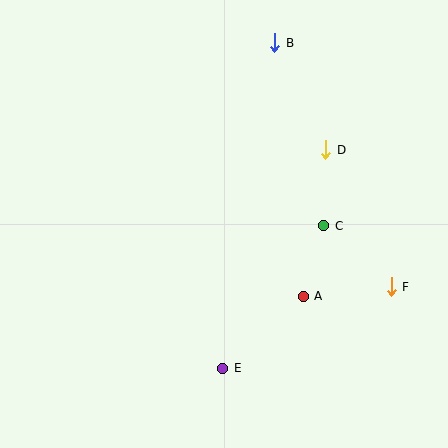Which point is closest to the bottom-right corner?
Point F is closest to the bottom-right corner.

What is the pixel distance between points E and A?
The distance between E and A is 108 pixels.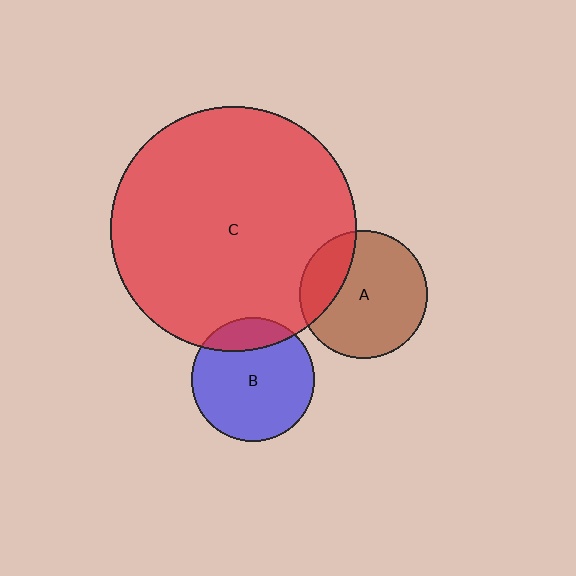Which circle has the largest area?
Circle C (red).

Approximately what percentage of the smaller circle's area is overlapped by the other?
Approximately 20%.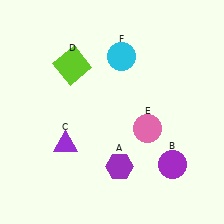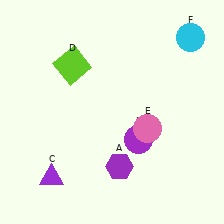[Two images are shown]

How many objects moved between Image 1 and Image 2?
3 objects moved between the two images.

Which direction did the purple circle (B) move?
The purple circle (B) moved left.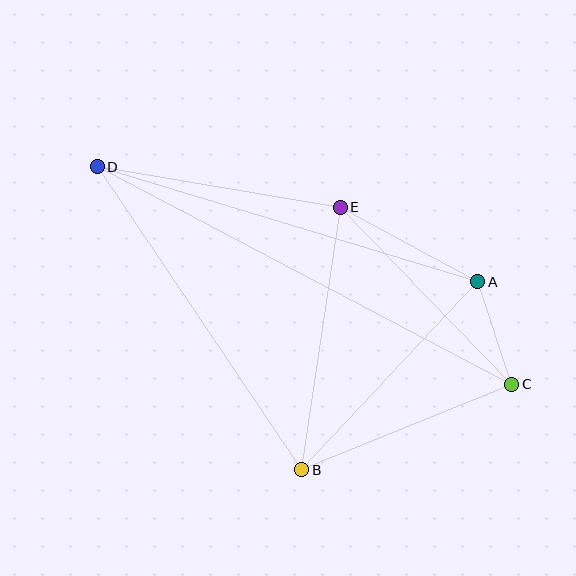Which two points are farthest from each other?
Points C and D are farthest from each other.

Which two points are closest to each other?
Points A and C are closest to each other.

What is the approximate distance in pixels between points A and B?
The distance between A and B is approximately 258 pixels.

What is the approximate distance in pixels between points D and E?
The distance between D and E is approximately 247 pixels.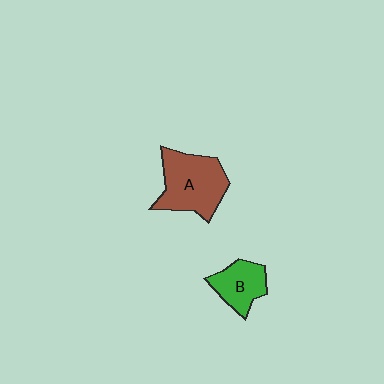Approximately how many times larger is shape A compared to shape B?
Approximately 1.7 times.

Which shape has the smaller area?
Shape B (green).